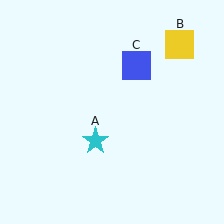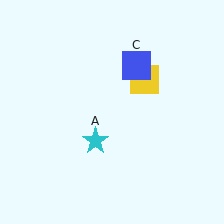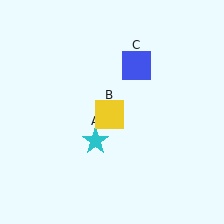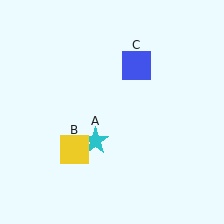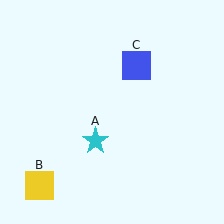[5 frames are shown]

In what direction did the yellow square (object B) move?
The yellow square (object B) moved down and to the left.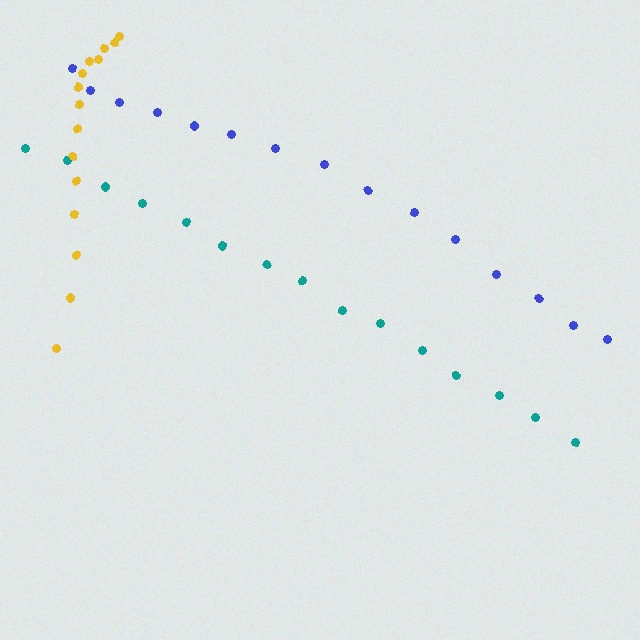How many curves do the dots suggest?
There are 3 distinct paths.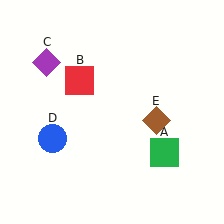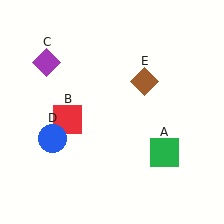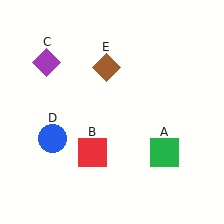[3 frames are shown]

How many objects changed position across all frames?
2 objects changed position: red square (object B), brown diamond (object E).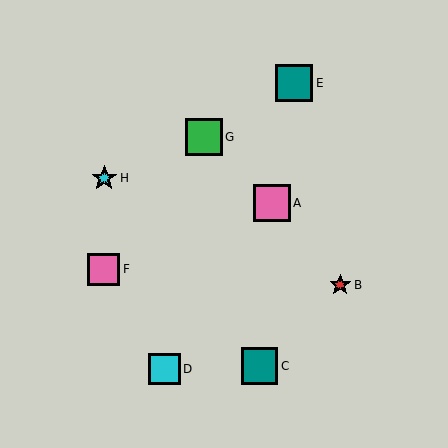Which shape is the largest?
The teal square (labeled E) is the largest.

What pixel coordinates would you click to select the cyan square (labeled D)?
Click at (165, 369) to select the cyan square D.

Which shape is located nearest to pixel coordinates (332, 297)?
The red star (labeled B) at (340, 285) is nearest to that location.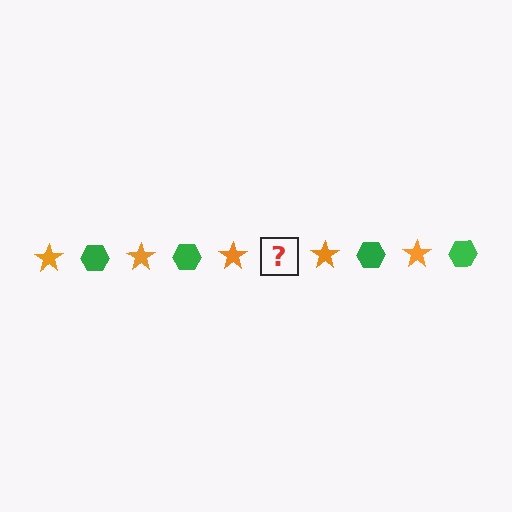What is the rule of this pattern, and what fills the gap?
The rule is that the pattern alternates between orange star and green hexagon. The gap should be filled with a green hexagon.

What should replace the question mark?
The question mark should be replaced with a green hexagon.